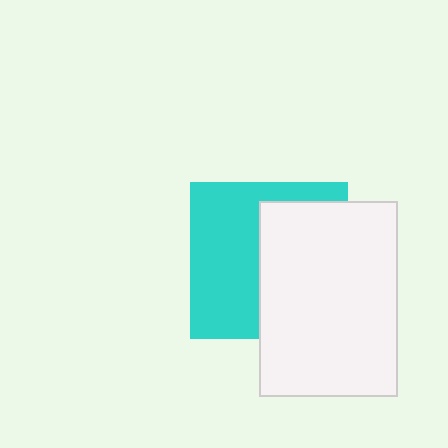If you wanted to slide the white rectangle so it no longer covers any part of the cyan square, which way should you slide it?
Slide it right — that is the most direct way to separate the two shapes.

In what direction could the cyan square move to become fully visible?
The cyan square could move left. That would shift it out from behind the white rectangle entirely.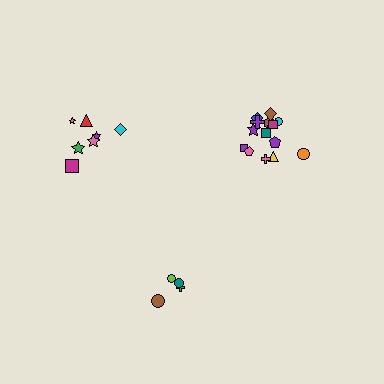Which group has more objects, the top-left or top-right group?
The top-right group.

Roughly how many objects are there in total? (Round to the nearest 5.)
Roughly 25 objects in total.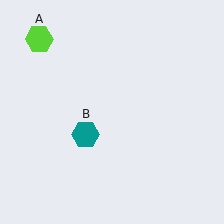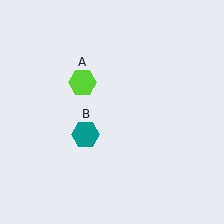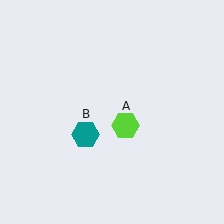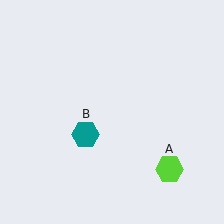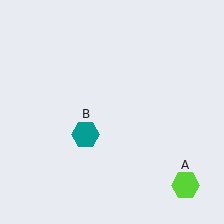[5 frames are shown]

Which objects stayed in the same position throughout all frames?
Teal hexagon (object B) remained stationary.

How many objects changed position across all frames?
1 object changed position: lime hexagon (object A).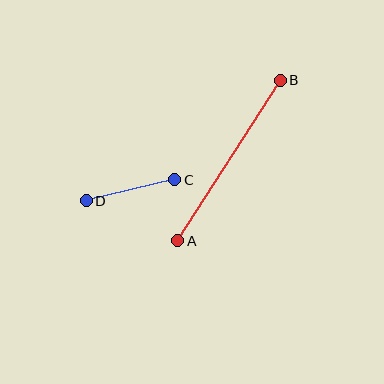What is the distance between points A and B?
The distance is approximately 191 pixels.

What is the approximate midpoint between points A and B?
The midpoint is at approximately (229, 160) pixels.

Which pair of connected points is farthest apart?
Points A and B are farthest apart.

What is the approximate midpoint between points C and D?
The midpoint is at approximately (130, 190) pixels.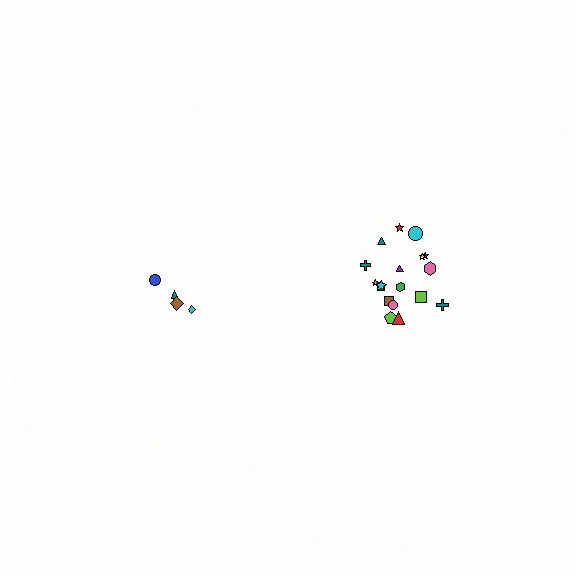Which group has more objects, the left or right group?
The right group.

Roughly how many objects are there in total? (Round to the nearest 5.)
Roughly 20 objects in total.